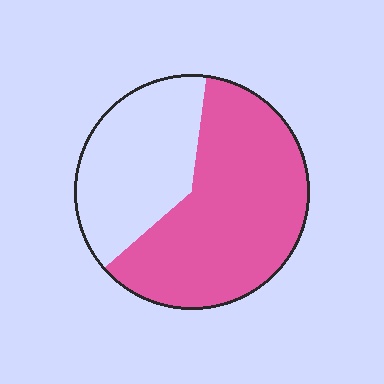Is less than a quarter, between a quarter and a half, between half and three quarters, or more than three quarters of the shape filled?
Between half and three quarters.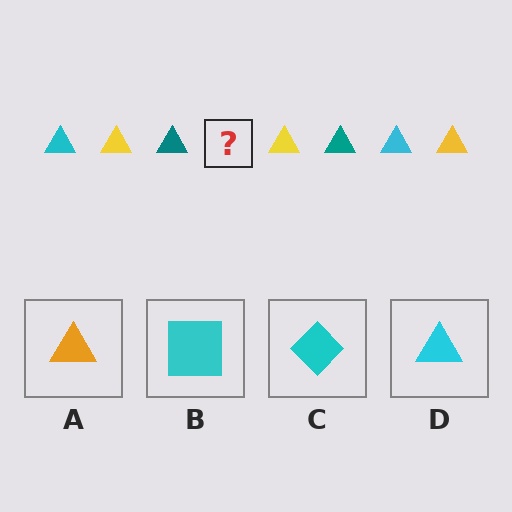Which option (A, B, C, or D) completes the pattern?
D.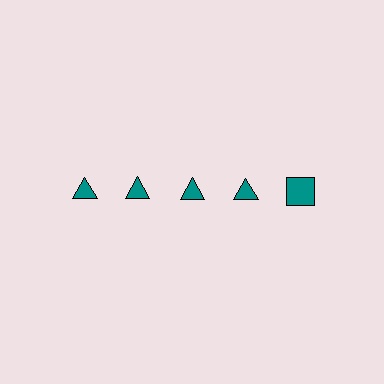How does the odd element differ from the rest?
It has a different shape: square instead of triangle.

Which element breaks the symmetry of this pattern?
The teal square in the top row, rightmost column breaks the symmetry. All other shapes are teal triangles.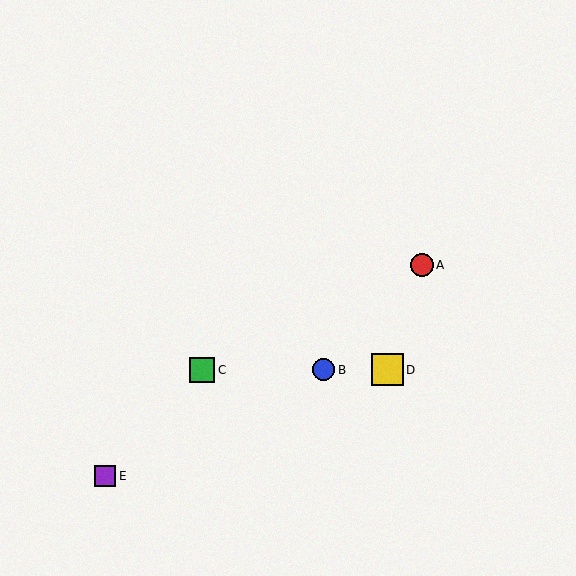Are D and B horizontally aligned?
Yes, both are at y≈370.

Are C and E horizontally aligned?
No, C is at y≈370 and E is at y≈476.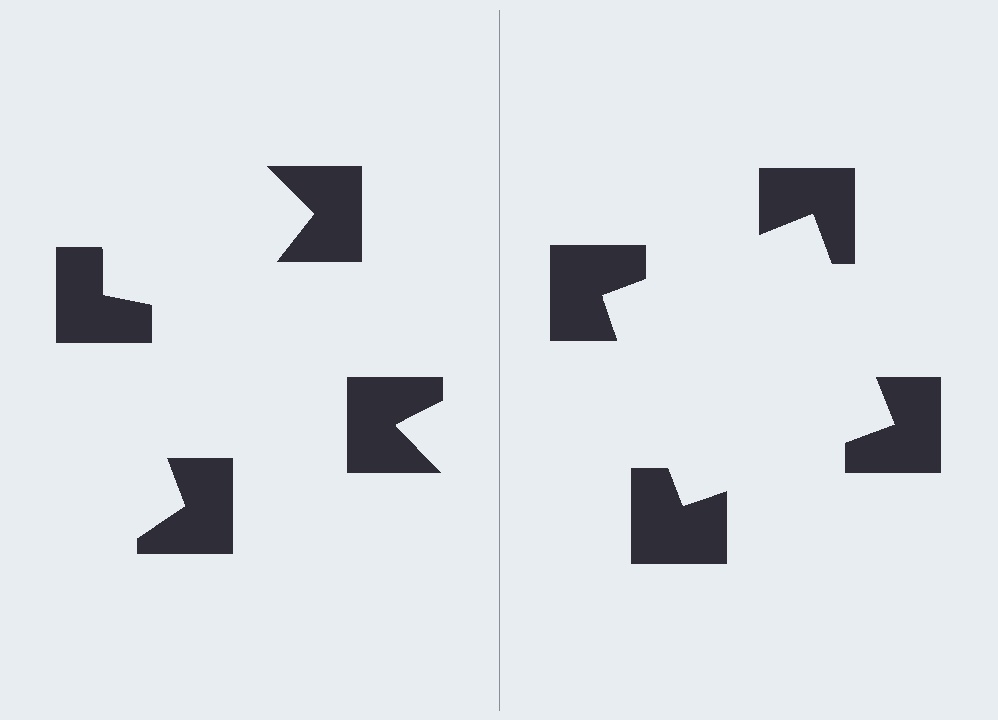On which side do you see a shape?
An illusory square appears on the right side. On the left side the wedge cuts are rotated, so no coherent shape forms.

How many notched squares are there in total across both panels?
8 — 4 on each side.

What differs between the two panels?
The notched squares are positioned identically on both sides; only the wedge orientations differ. On the right they align to a square; on the left they are misaligned.